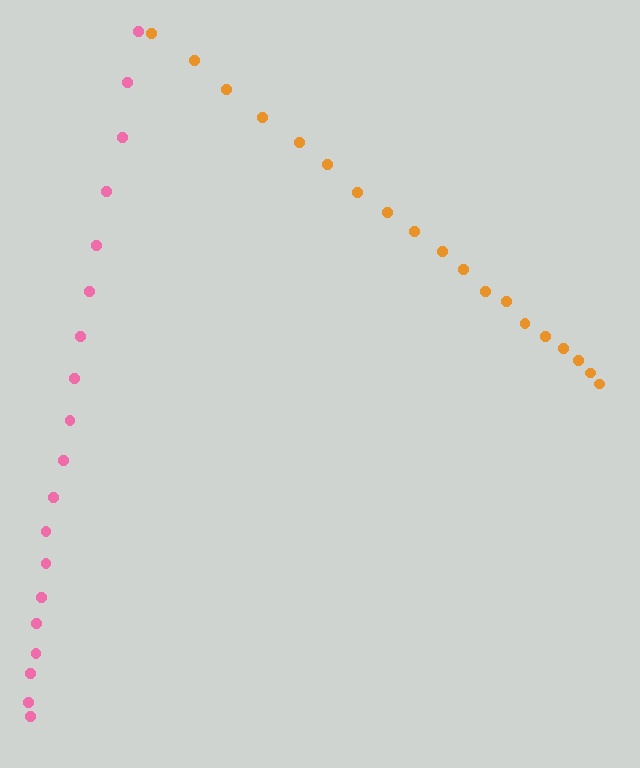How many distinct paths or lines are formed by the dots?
There are 2 distinct paths.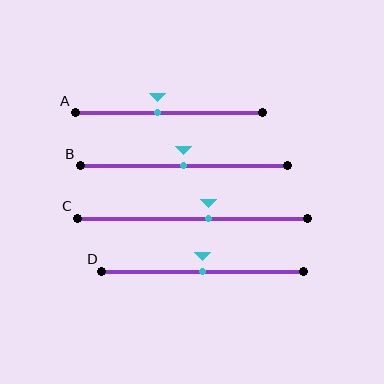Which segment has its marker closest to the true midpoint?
Segment B has its marker closest to the true midpoint.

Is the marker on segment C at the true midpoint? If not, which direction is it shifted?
No, the marker on segment C is shifted to the right by about 7% of the segment length.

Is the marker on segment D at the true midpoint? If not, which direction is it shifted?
Yes, the marker on segment D is at the true midpoint.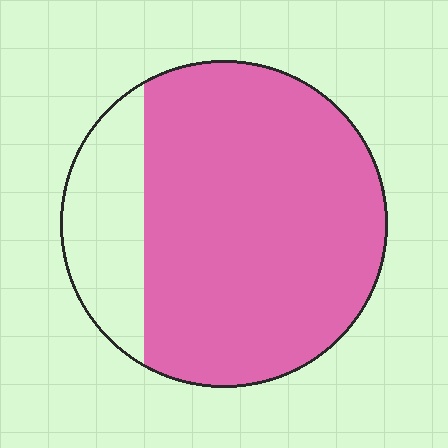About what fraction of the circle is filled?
About four fifths (4/5).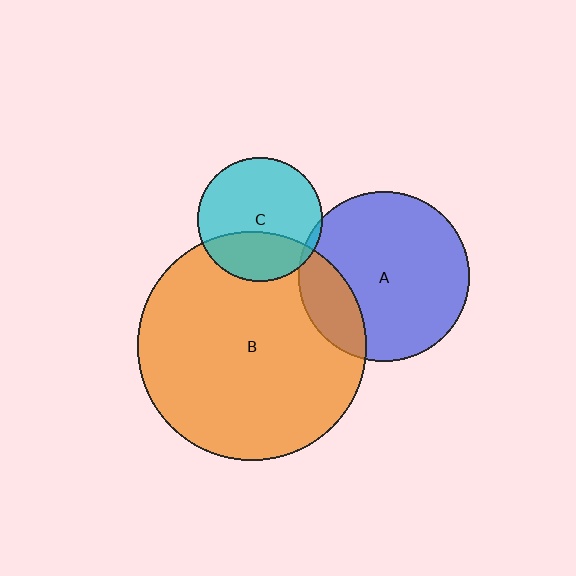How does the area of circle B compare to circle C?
Approximately 3.4 times.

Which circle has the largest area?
Circle B (orange).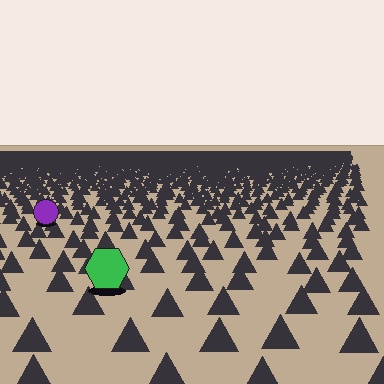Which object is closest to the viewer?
The green hexagon is closest. The texture marks near it are larger and more spread out.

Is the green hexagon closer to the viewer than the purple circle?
Yes. The green hexagon is closer — you can tell from the texture gradient: the ground texture is coarser near it.